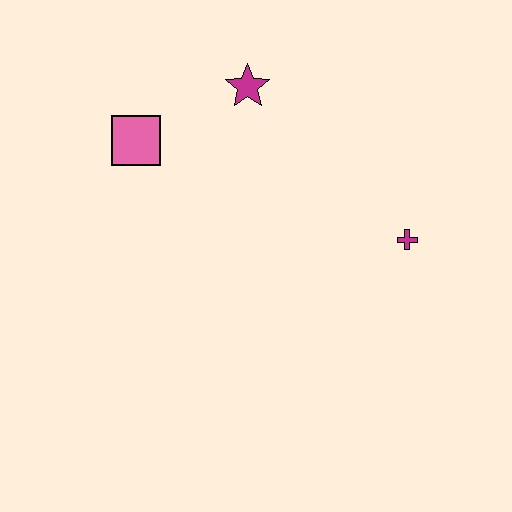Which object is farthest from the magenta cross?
The pink square is farthest from the magenta cross.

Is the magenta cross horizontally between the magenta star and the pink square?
No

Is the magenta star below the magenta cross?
No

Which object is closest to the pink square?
The magenta star is closest to the pink square.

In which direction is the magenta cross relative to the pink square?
The magenta cross is to the right of the pink square.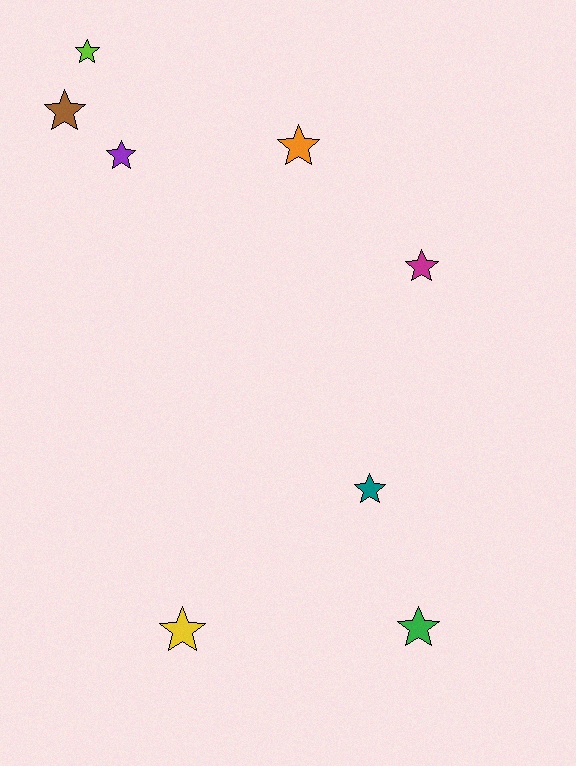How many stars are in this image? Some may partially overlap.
There are 8 stars.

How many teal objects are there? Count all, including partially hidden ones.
There is 1 teal object.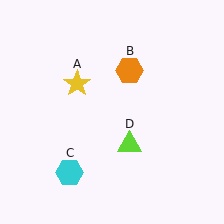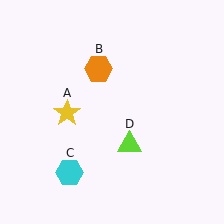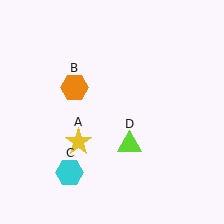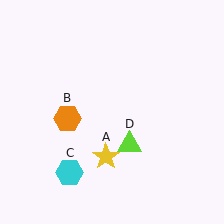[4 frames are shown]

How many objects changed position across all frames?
2 objects changed position: yellow star (object A), orange hexagon (object B).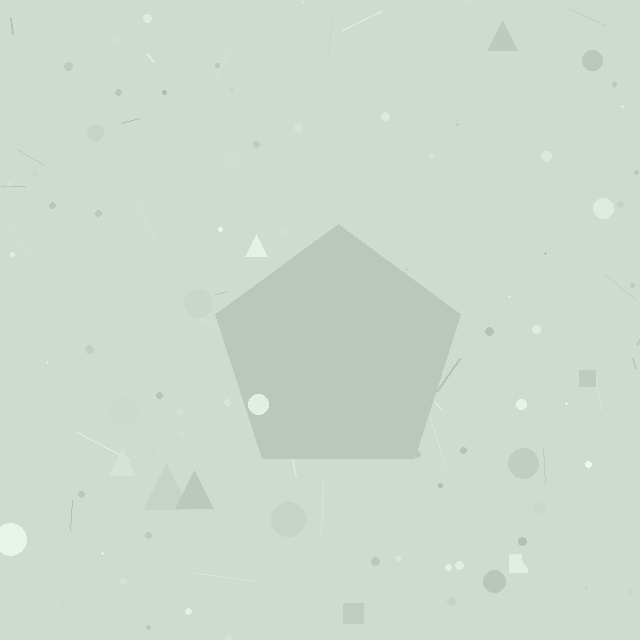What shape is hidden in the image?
A pentagon is hidden in the image.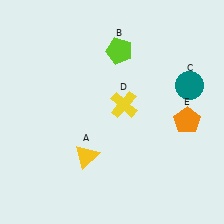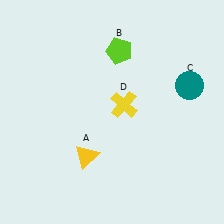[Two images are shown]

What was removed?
The orange pentagon (E) was removed in Image 2.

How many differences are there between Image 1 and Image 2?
There is 1 difference between the two images.